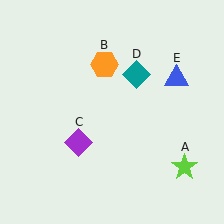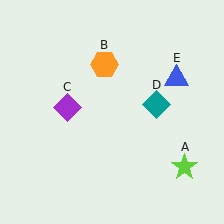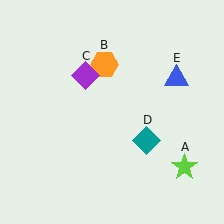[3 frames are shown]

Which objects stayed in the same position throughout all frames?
Lime star (object A) and orange hexagon (object B) and blue triangle (object E) remained stationary.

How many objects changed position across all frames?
2 objects changed position: purple diamond (object C), teal diamond (object D).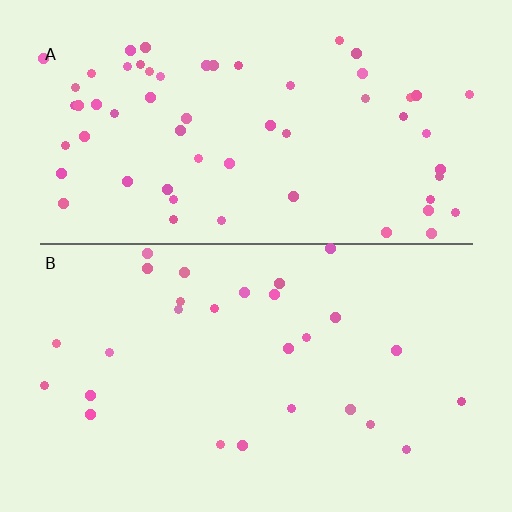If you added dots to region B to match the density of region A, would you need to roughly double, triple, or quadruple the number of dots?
Approximately double.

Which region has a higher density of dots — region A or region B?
A (the top).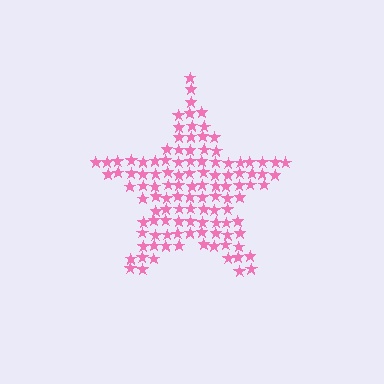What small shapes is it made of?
It is made of small stars.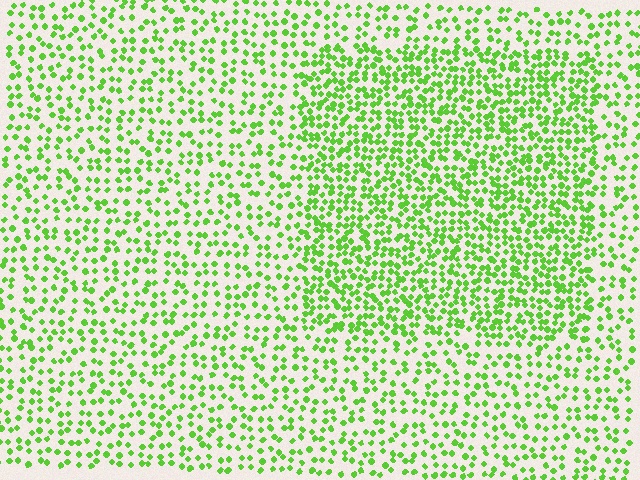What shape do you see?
I see a rectangle.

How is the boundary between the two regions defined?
The boundary is defined by a change in element density (approximately 1.8x ratio). All elements are the same color, size, and shape.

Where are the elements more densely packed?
The elements are more densely packed inside the rectangle boundary.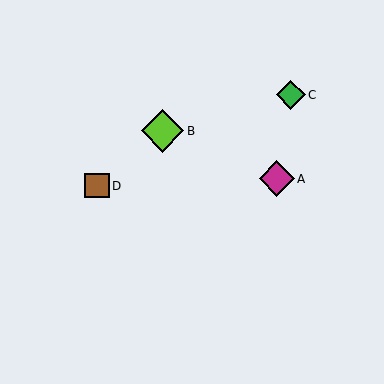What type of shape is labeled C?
Shape C is a green diamond.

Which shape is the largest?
The lime diamond (labeled B) is the largest.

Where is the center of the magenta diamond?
The center of the magenta diamond is at (277, 179).